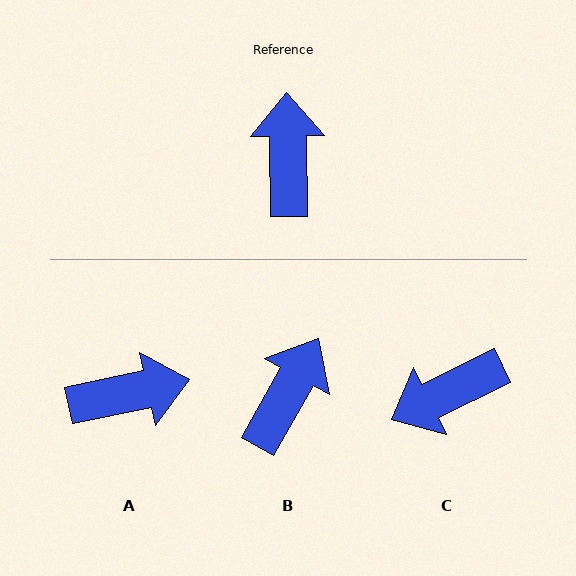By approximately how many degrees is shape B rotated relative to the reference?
Approximately 30 degrees clockwise.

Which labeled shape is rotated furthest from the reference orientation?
C, about 115 degrees away.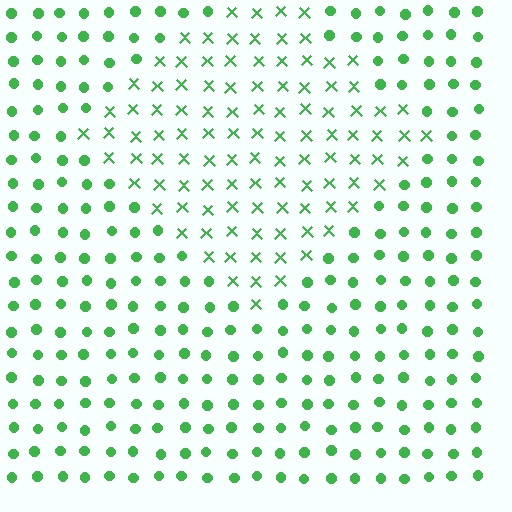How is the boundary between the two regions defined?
The boundary is defined by a change in element shape: X marks inside vs. circles outside. All elements share the same color and spacing.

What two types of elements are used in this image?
The image uses X marks inside the diamond region and circles outside it.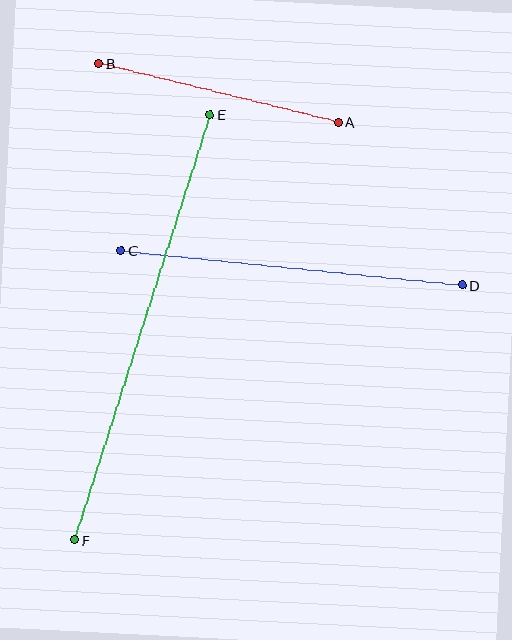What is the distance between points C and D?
The distance is approximately 343 pixels.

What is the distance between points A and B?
The distance is approximately 247 pixels.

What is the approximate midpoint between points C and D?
The midpoint is at approximately (292, 268) pixels.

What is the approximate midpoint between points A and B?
The midpoint is at approximately (218, 93) pixels.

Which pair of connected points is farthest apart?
Points E and F are farthest apart.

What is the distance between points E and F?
The distance is approximately 446 pixels.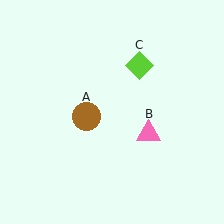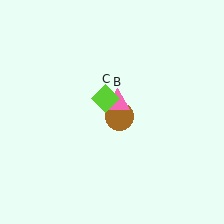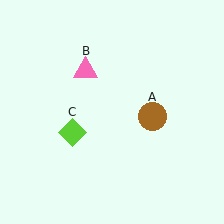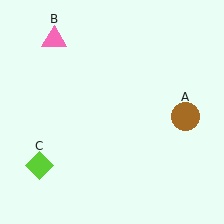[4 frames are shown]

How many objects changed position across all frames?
3 objects changed position: brown circle (object A), pink triangle (object B), lime diamond (object C).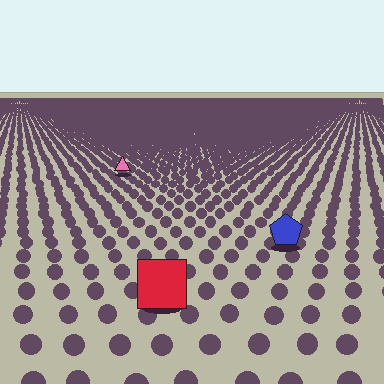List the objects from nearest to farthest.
From nearest to farthest: the red square, the blue pentagon, the pink triangle.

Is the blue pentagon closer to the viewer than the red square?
No. The red square is closer — you can tell from the texture gradient: the ground texture is coarser near it.